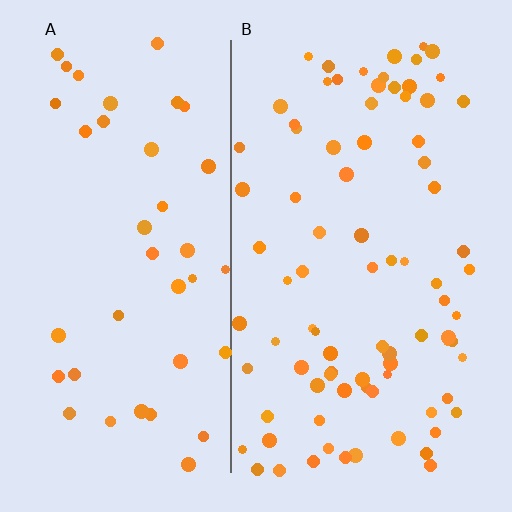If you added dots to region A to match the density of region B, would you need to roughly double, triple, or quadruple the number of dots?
Approximately double.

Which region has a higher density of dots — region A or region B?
B (the right).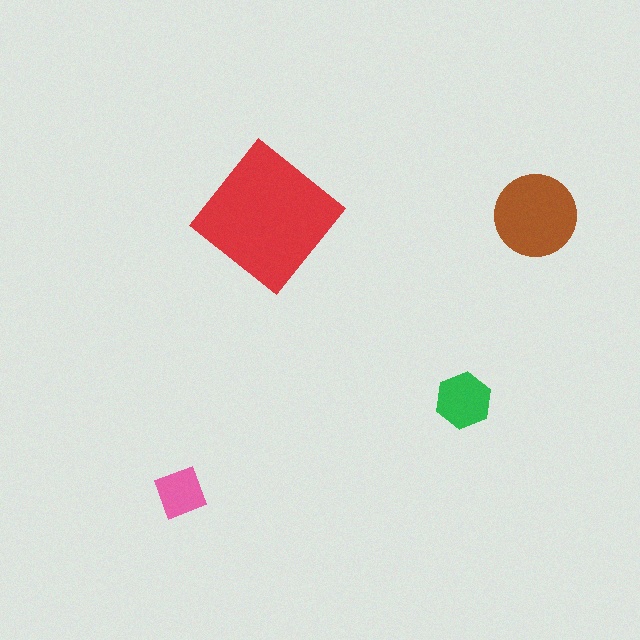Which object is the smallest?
The pink diamond.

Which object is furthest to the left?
The pink diamond is leftmost.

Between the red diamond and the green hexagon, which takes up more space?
The red diamond.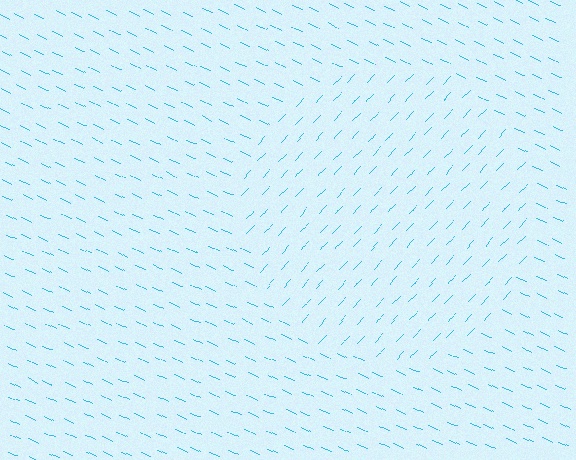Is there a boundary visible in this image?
Yes, there is a texture boundary formed by a change in line orientation.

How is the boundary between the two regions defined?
The boundary is defined purely by a change in line orientation (approximately 71 degrees difference). All lines are the same color and thickness.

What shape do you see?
I see a circle.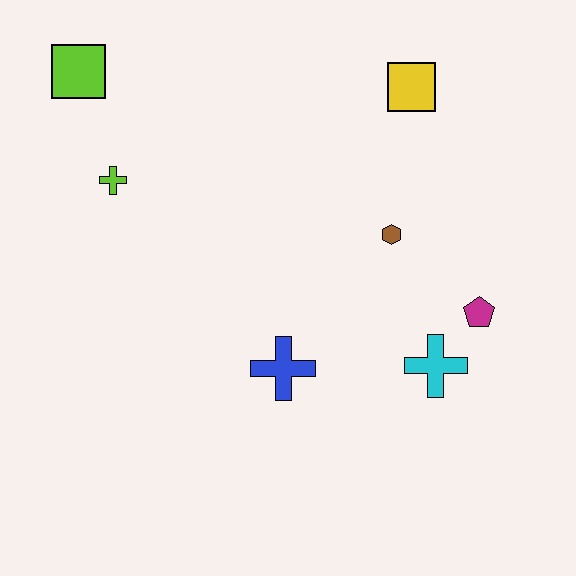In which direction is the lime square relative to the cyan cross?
The lime square is to the left of the cyan cross.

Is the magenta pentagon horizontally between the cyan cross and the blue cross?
No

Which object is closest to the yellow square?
The brown hexagon is closest to the yellow square.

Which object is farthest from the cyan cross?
The lime square is farthest from the cyan cross.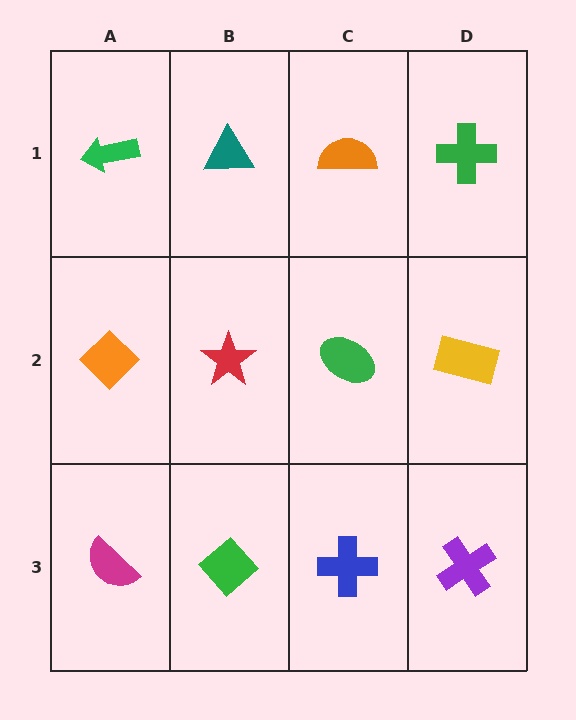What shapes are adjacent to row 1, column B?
A red star (row 2, column B), a green arrow (row 1, column A), an orange semicircle (row 1, column C).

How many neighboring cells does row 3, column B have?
3.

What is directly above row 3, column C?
A green ellipse.